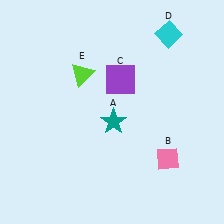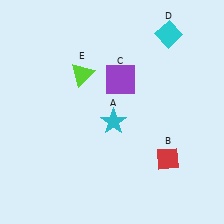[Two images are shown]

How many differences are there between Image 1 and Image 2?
There are 2 differences between the two images.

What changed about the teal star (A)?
In Image 1, A is teal. In Image 2, it changed to cyan.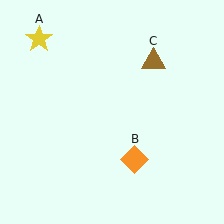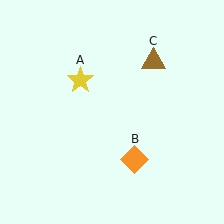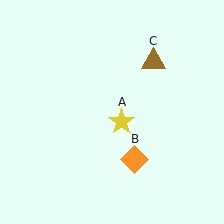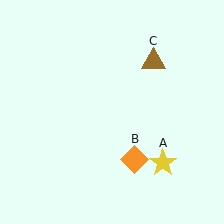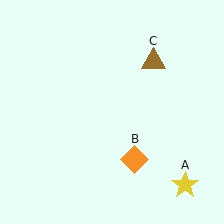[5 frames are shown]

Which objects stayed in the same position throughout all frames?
Orange diamond (object B) and brown triangle (object C) remained stationary.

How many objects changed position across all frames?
1 object changed position: yellow star (object A).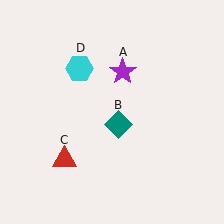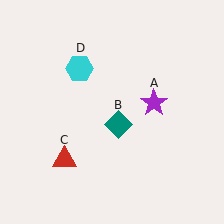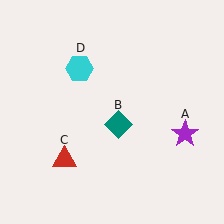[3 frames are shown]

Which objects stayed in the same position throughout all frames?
Teal diamond (object B) and red triangle (object C) and cyan hexagon (object D) remained stationary.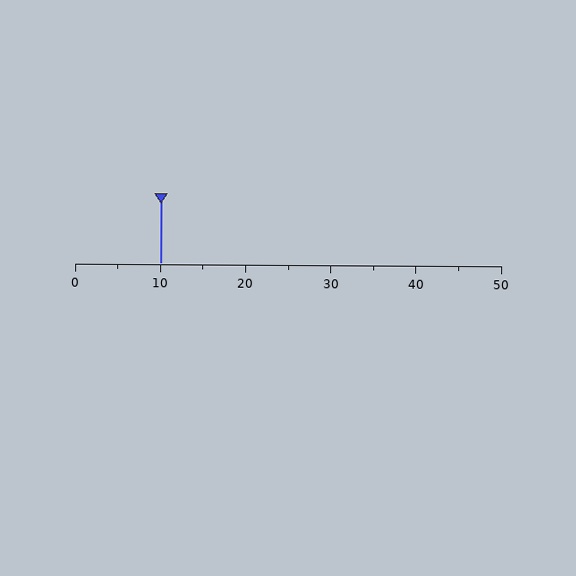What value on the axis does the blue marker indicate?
The marker indicates approximately 10.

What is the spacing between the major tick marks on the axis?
The major ticks are spaced 10 apart.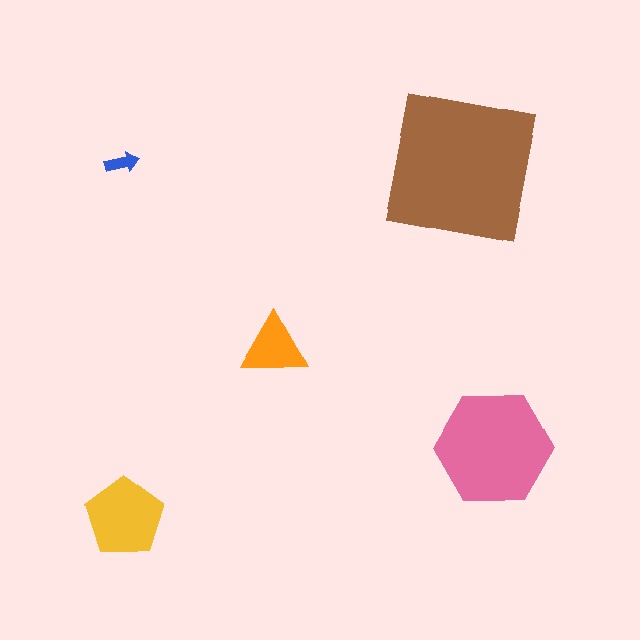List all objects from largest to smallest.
The brown square, the pink hexagon, the yellow pentagon, the orange triangle, the blue arrow.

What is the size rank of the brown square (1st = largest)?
1st.